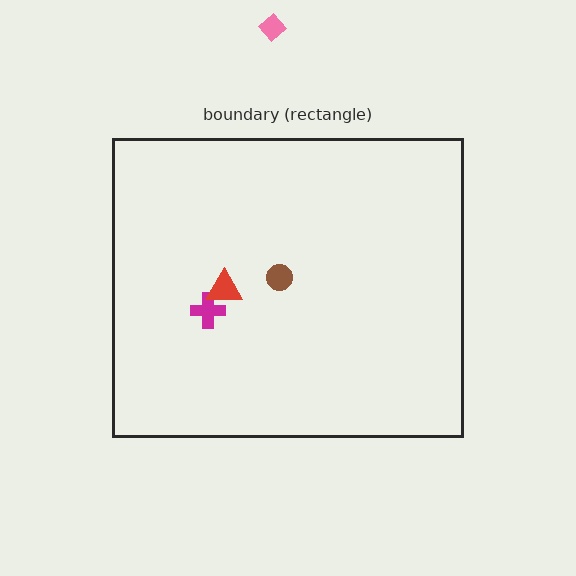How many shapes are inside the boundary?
3 inside, 1 outside.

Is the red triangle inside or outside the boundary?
Inside.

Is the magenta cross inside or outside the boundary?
Inside.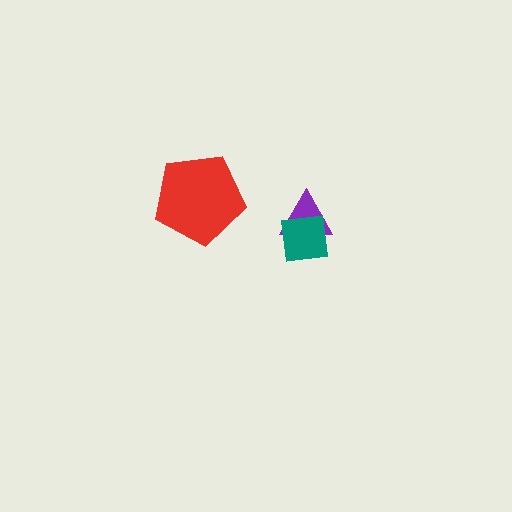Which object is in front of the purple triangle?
The teal square is in front of the purple triangle.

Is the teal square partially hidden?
No, no other shape covers it.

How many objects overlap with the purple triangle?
1 object overlaps with the purple triangle.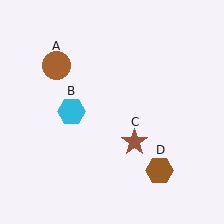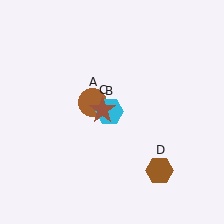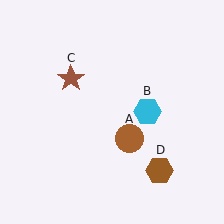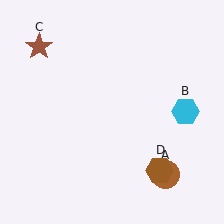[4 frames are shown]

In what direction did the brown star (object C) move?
The brown star (object C) moved up and to the left.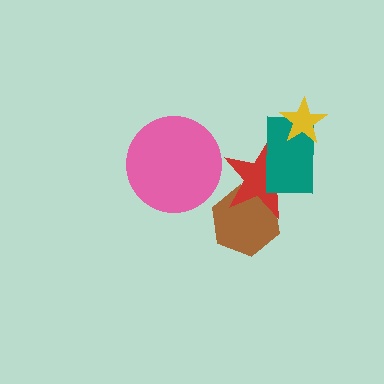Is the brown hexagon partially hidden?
Yes, it is partially covered by another shape.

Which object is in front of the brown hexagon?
The red star is in front of the brown hexagon.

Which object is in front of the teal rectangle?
The yellow star is in front of the teal rectangle.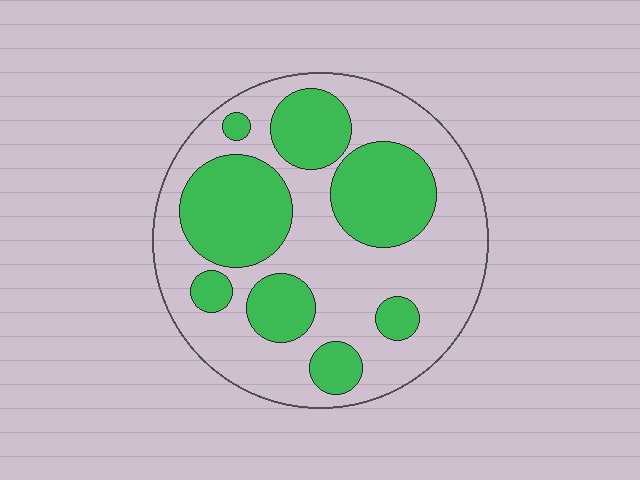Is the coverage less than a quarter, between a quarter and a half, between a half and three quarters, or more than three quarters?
Between a quarter and a half.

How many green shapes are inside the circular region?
8.